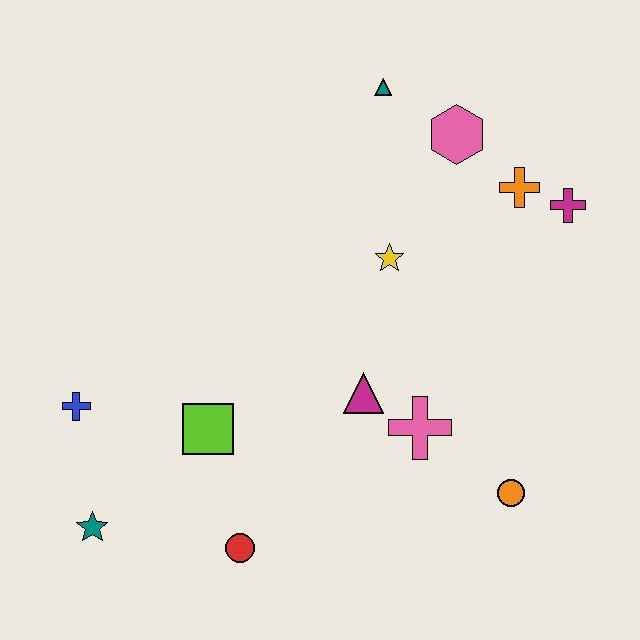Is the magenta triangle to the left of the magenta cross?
Yes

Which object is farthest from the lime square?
The magenta cross is farthest from the lime square.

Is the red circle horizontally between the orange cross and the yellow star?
No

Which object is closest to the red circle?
The lime square is closest to the red circle.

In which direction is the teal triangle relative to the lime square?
The teal triangle is above the lime square.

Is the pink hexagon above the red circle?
Yes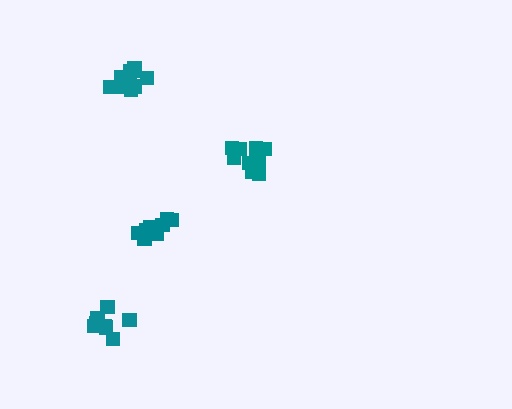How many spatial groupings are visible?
There are 4 spatial groupings.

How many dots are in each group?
Group 1: 10 dots, Group 2: 8 dots, Group 3: 8 dots, Group 4: 12 dots (38 total).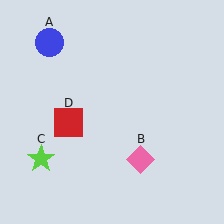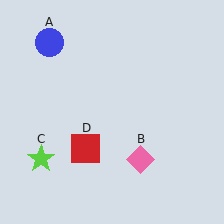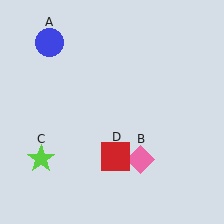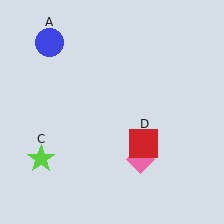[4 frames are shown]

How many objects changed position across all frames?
1 object changed position: red square (object D).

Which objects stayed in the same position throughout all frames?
Blue circle (object A) and pink diamond (object B) and lime star (object C) remained stationary.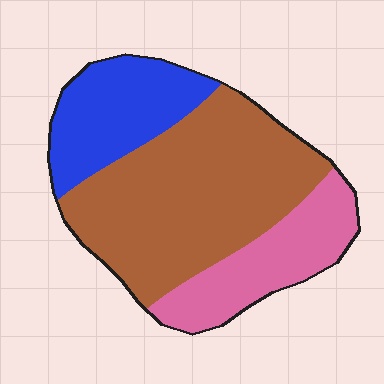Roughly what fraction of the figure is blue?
Blue covers roughly 25% of the figure.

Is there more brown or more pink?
Brown.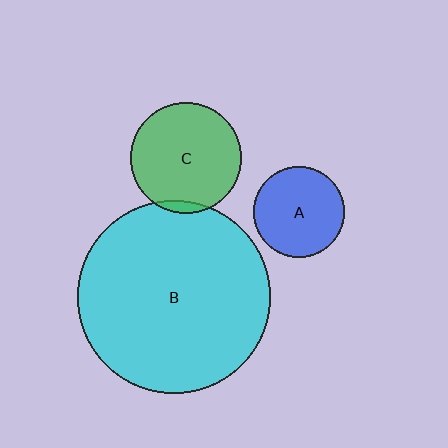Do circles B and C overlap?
Yes.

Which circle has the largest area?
Circle B (cyan).